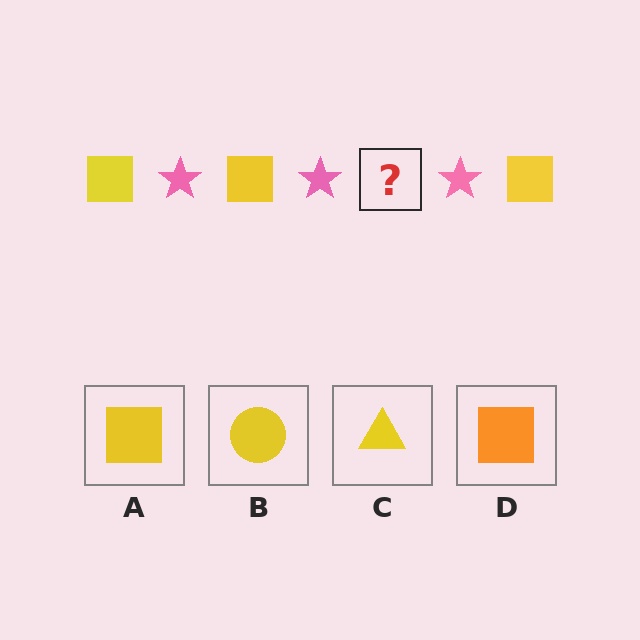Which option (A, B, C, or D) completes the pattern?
A.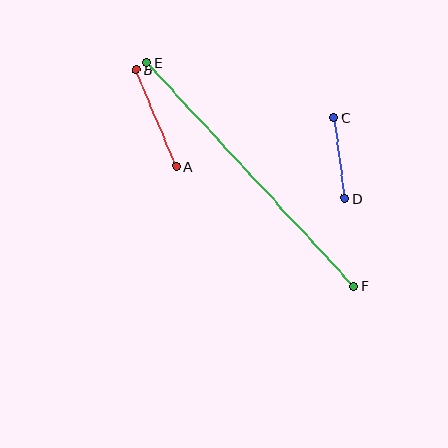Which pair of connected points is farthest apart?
Points E and F are farthest apart.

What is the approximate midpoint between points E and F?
The midpoint is at approximately (250, 174) pixels.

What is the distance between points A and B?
The distance is approximately 105 pixels.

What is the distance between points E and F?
The distance is approximately 305 pixels.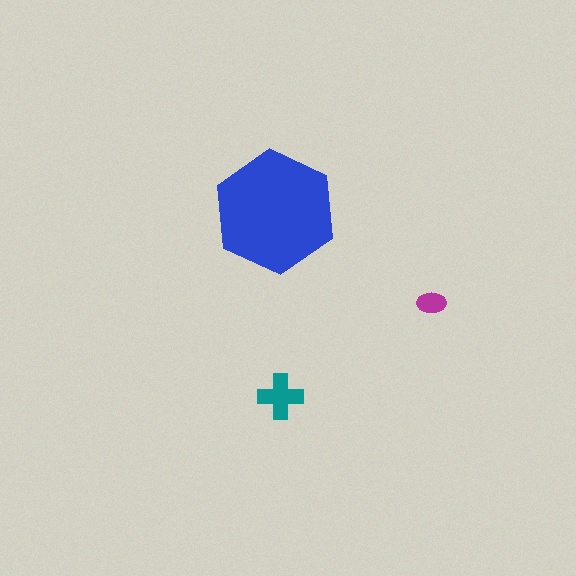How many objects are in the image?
There are 3 objects in the image.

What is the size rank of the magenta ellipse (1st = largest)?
3rd.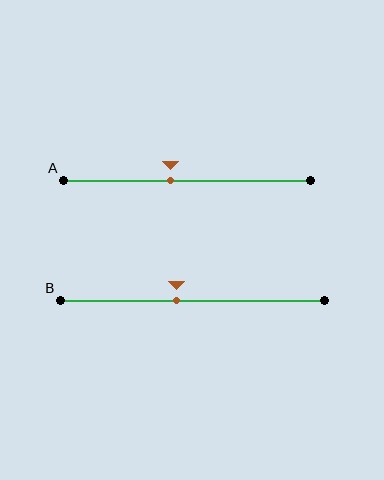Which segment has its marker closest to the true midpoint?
Segment B has its marker closest to the true midpoint.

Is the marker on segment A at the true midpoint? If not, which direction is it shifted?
No, the marker on segment A is shifted to the left by about 7% of the segment length.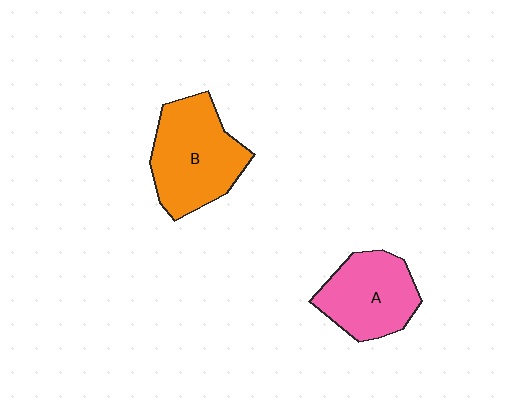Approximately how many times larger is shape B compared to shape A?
Approximately 1.2 times.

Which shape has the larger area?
Shape B (orange).